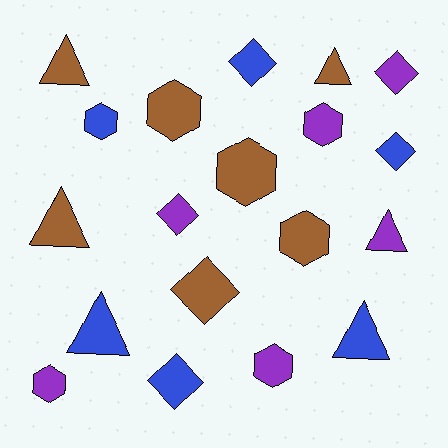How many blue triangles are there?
There are 2 blue triangles.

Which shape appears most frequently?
Hexagon, with 7 objects.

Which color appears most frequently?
Brown, with 7 objects.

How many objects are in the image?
There are 19 objects.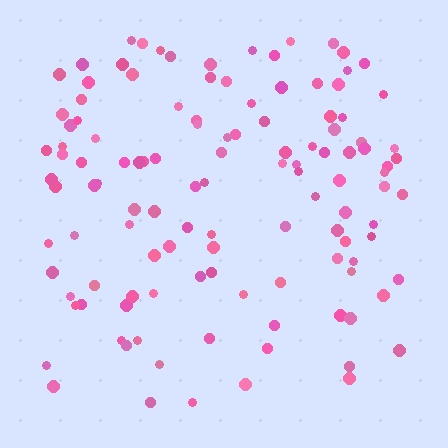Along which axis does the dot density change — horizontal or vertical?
Vertical.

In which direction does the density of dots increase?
From bottom to top, with the top side densest.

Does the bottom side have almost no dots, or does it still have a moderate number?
Still a moderate number, just noticeably fewer than the top.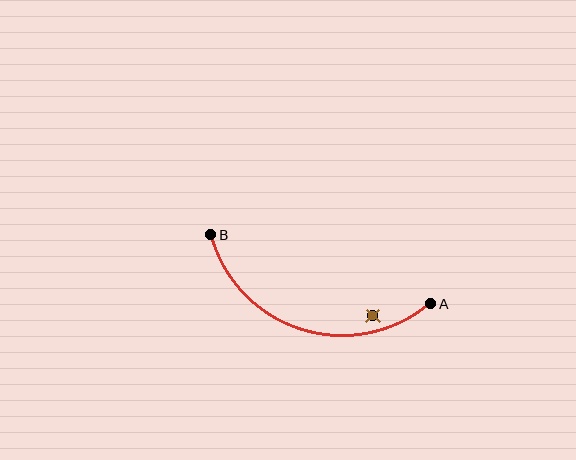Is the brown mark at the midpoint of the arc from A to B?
No — the brown mark does not lie on the arc at all. It sits slightly inside the curve.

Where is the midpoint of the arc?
The arc midpoint is the point on the curve farthest from the straight line joining A and B. It sits below that line.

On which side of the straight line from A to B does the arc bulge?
The arc bulges below the straight line connecting A and B.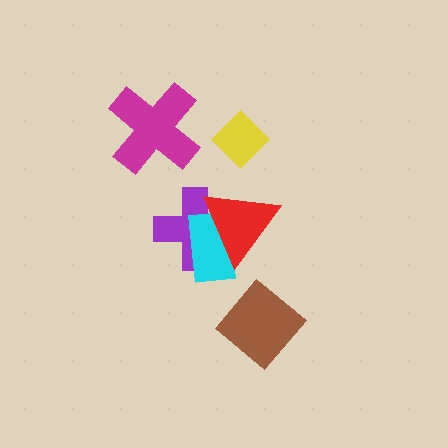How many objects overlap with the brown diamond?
0 objects overlap with the brown diamond.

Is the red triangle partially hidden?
No, no other shape covers it.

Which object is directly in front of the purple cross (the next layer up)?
The cyan rectangle is directly in front of the purple cross.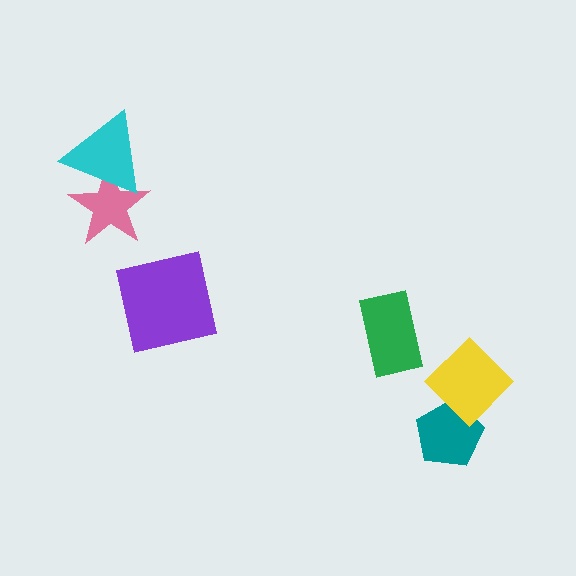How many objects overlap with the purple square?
0 objects overlap with the purple square.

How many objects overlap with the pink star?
1 object overlaps with the pink star.